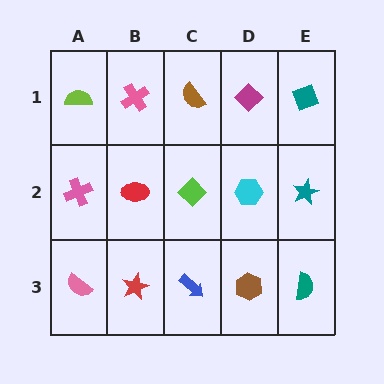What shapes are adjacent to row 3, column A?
A pink cross (row 2, column A), a red star (row 3, column B).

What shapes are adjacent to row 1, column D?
A cyan hexagon (row 2, column D), a brown semicircle (row 1, column C), a teal diamond (row 1, column E).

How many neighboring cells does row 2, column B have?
4.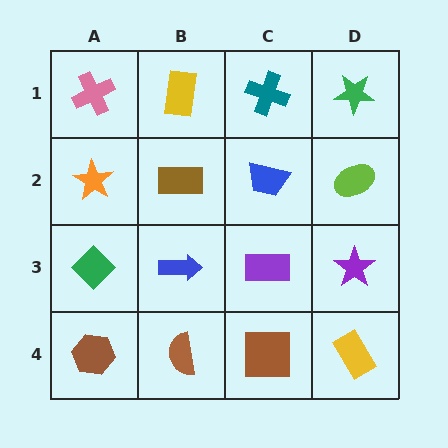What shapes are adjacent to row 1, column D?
A lime ellipse (row 2, column D), a teal cross (row 1, column C).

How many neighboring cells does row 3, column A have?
3.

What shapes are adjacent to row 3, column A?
An orange star (row 2, column A), a brown hexagon (row 4, column A), a blue arrow (row 3, column B).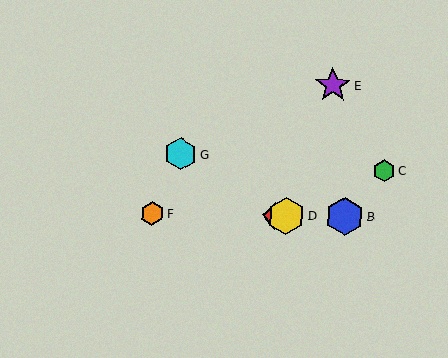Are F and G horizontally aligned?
No, F is at y≈214 and G is at y≈154.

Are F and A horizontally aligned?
Yes, both are at y≈214.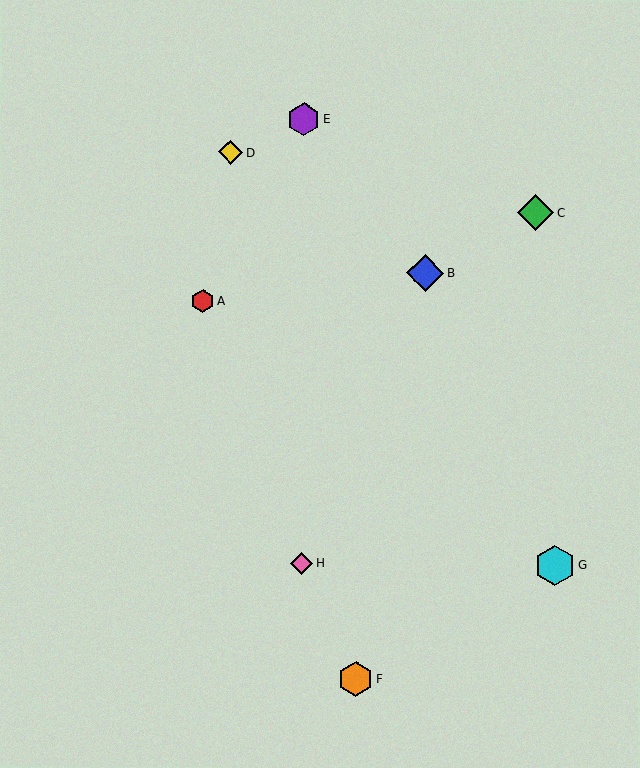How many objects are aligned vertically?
2 objects (E, H) are aligned vertically.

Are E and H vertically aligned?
Yes, both are at x≈304.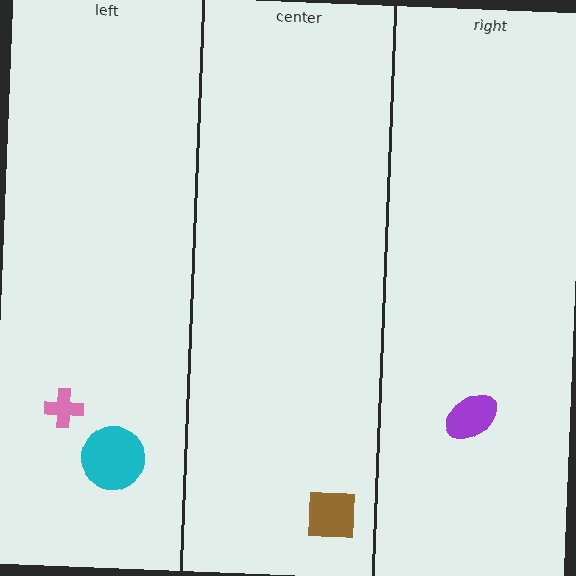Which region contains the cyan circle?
The left region.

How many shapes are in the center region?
1.